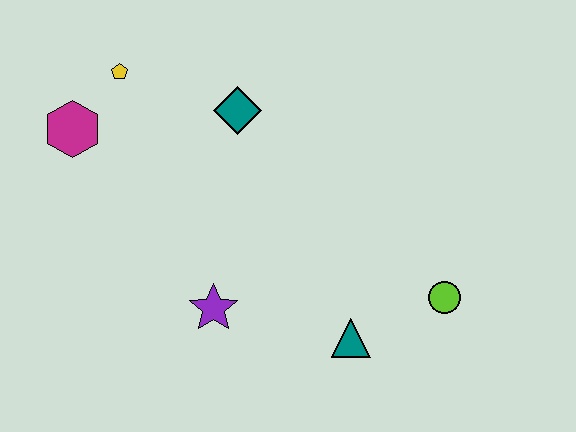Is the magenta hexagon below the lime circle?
No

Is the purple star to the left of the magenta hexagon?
No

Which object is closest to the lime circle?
The teal triangle is closest to the lime circle.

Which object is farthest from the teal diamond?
The lime circle is farthest from the teal diamond.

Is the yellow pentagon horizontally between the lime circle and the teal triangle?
No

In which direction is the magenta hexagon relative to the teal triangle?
The magenta hexagon is to the left of the teal triangle.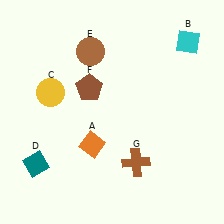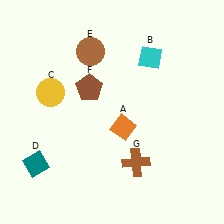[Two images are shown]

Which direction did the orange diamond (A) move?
The orange diamond (A) moved right.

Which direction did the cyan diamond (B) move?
The cyan diamond (B) moved left.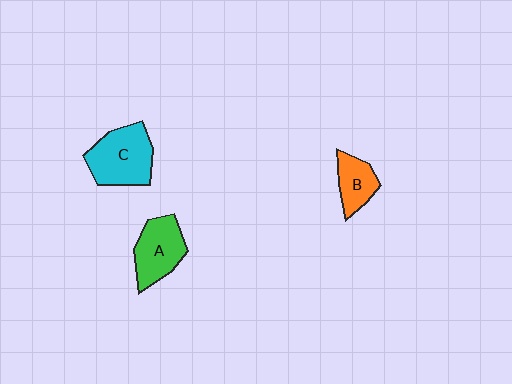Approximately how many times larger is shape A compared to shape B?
Approximately 1.5 times.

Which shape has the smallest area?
Shape B (orange).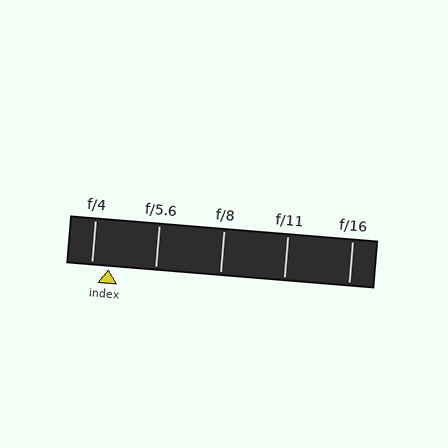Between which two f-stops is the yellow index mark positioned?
The index mark is between f/4 and f/5.6.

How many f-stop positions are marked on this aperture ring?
There are 5 f-stop positions marked.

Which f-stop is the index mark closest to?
The index mark is closest to f/4.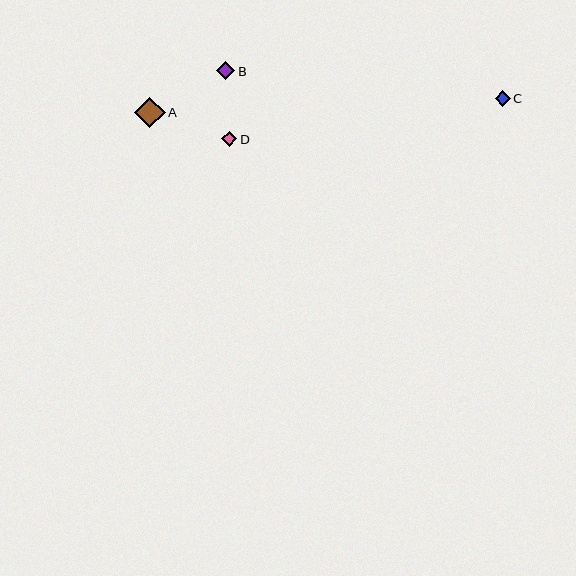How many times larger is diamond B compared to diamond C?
Diamond B is approximately 1.2 times the size of diamond C.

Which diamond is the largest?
Diamond A is the largest with a size of approximately 31 pixels.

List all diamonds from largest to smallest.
From largest to smallest: A, B, C, D.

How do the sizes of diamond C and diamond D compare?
Diamond C and diamond D are approximately the same size.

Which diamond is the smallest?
Diamond D is the smallest with a size of approximately 15 pixels.